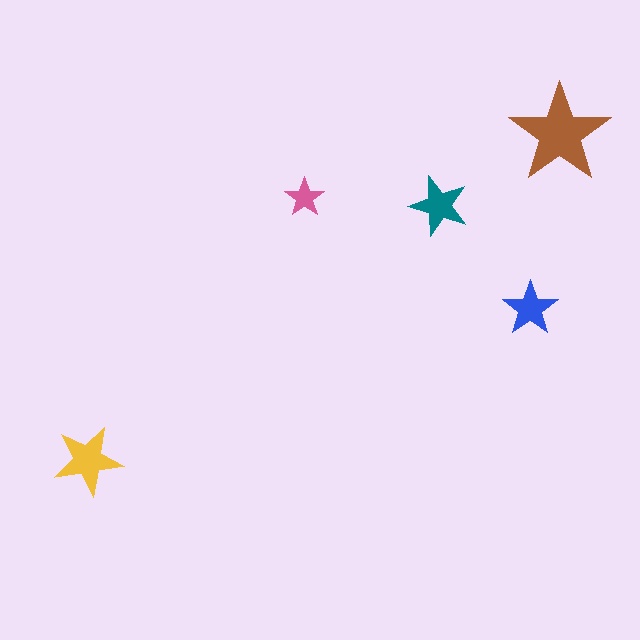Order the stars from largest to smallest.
the brown one, the yellow one, the teal one, the blue one, the pink one.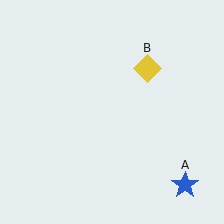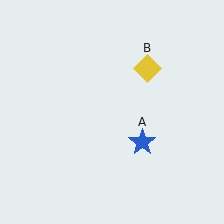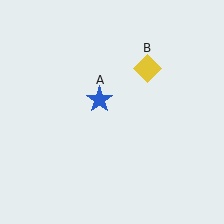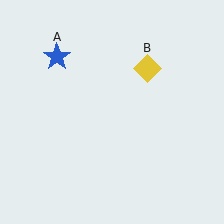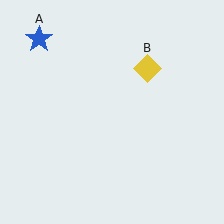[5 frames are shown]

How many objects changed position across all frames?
1 object changed position: blue star (object A).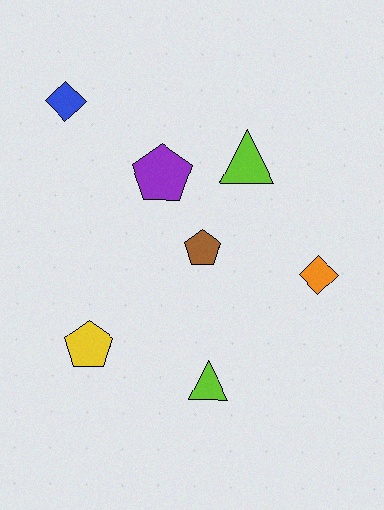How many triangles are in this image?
There are 2 triangles.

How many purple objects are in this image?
There is 1 purple object.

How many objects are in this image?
There are 7 objects.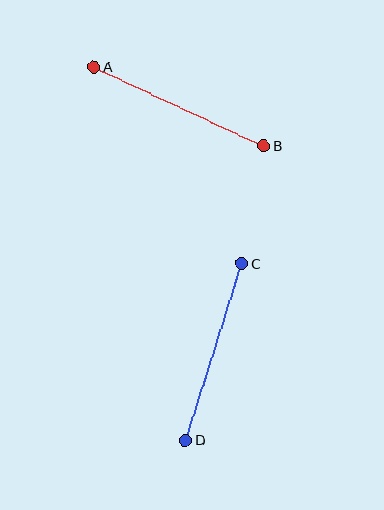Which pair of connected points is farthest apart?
Points A and B are farthest apart.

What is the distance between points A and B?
The distance is approximately 187 pixels.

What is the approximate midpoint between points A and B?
The midpoint is at approximately (179, 106) pixels.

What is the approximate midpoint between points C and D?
The midpoint is at approximately (213, 352) pixels.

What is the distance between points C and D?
The distance is approximately 186 pixels.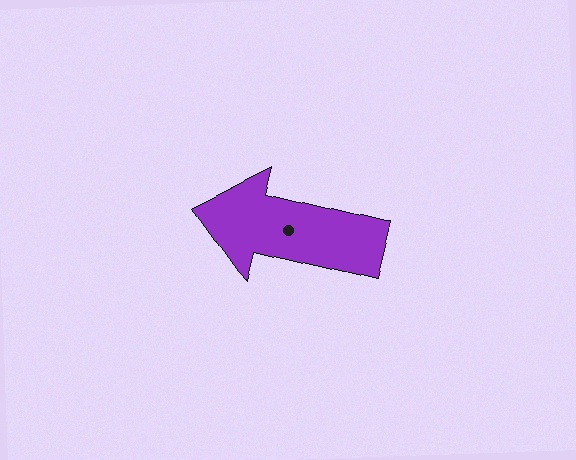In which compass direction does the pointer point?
West.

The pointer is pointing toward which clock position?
Roughly 9 o'clock.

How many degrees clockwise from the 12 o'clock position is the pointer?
Approximately 284 degrees.